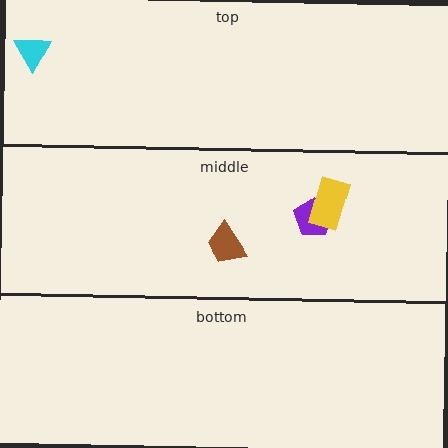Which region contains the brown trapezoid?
The middle region.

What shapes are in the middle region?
The purple pentagon, the brown trapezoid, the yellow rectangle.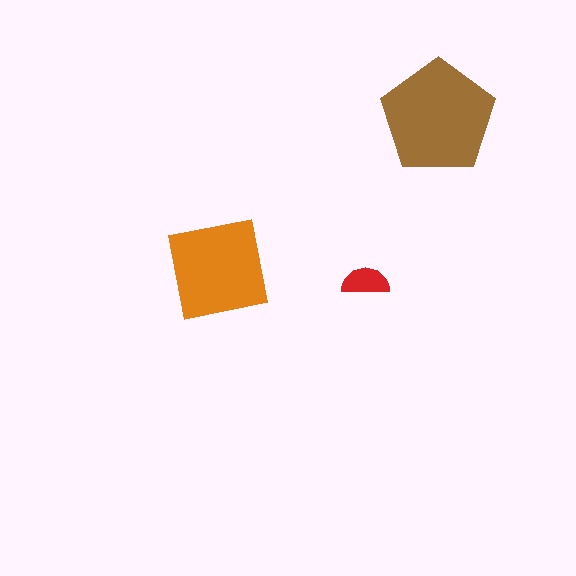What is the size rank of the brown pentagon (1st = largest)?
1st.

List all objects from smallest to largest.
The red semicircle, the orange square, the brown pentagon.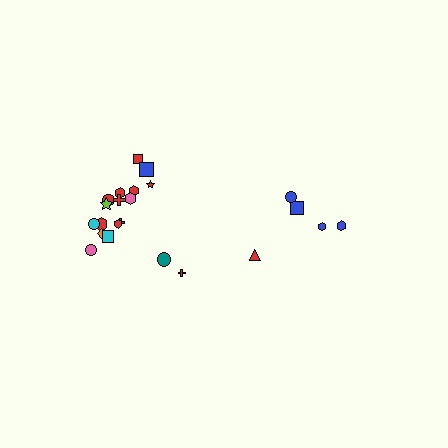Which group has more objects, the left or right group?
The left group.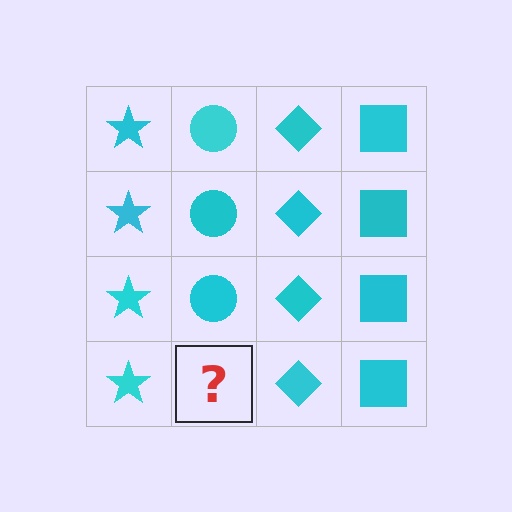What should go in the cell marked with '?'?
The missing cell should contain a cyan circle.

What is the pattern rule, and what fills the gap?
The rule is that each column has a consistent shape. The gap should be filled with a cyan circle.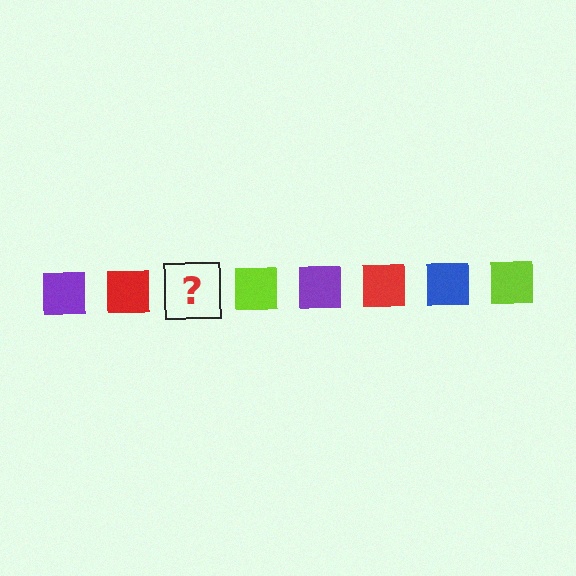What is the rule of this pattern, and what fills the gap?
The rule is that the pattern cycles through purple, red, blue, lime squares. The gap should be filled with a blue square.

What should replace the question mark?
The question mark should be replaced with a blue square.